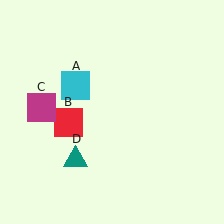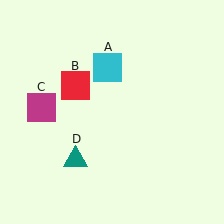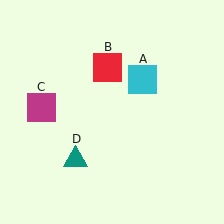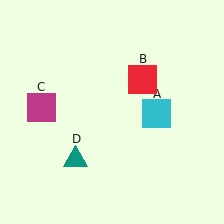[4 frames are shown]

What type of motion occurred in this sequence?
The cyan square (object A), red square (object B) rotated clockwise around the center of the scene.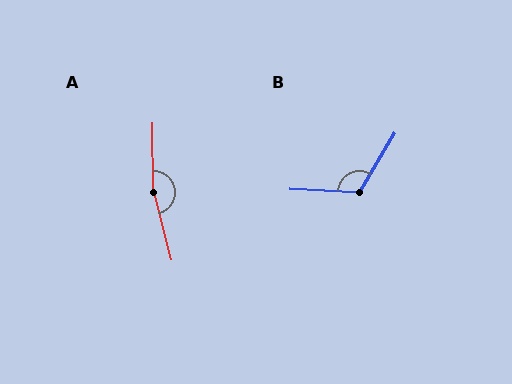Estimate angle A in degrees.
Approximately 166 degrees.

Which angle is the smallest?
B, at approximately 118 degrees.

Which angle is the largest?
A, at approximately 166 degrees.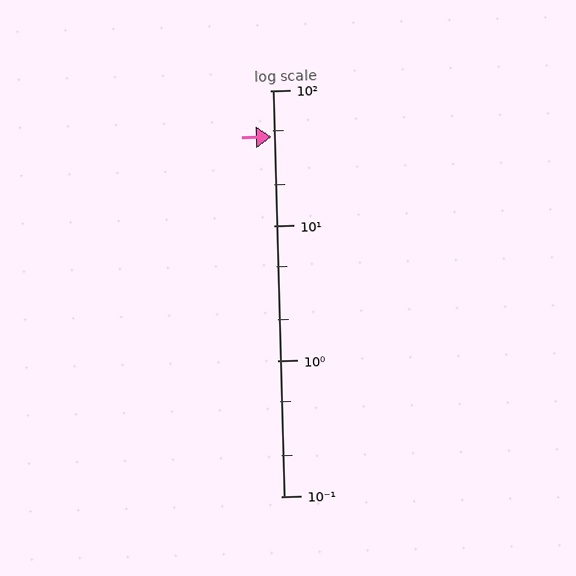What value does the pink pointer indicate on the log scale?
The pointer indicates approximately 45.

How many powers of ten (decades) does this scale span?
The scale spans 3 decades, from 0.1 to 100.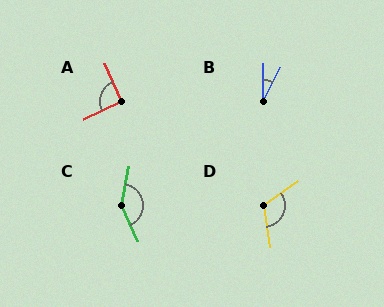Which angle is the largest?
C, at approximately 145 degrees.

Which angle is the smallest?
B, at approximately 27 degrees.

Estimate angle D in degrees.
Approximately 115 degrees.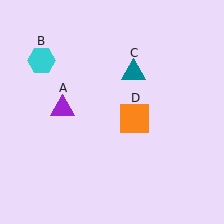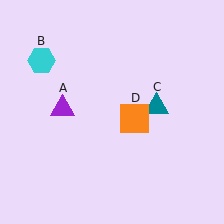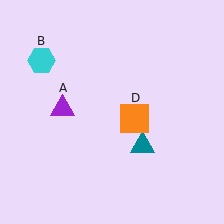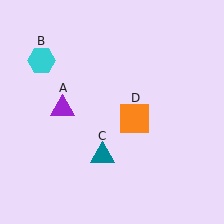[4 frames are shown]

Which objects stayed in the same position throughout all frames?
Purple triangle (object A) and cyan hexagon (object B) and orange square (object D) remained stationary.